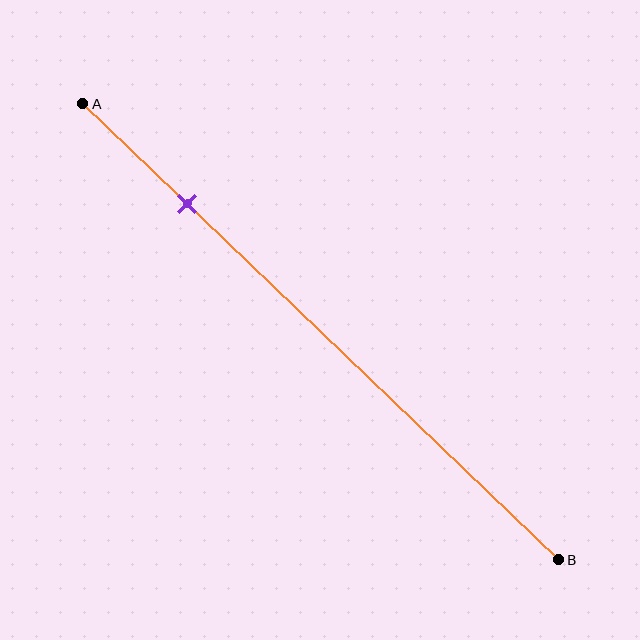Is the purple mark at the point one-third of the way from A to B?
No, the mark is at about 20% from A, not at the 33% one-third point.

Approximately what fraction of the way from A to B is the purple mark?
The purple mark is approximately 20% of the way from A to B.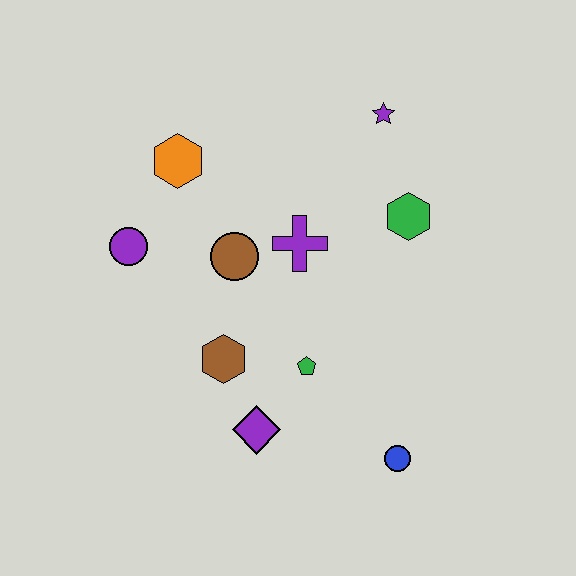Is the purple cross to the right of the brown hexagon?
Yes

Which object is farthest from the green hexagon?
The purple circle is farthest from the green hexagon.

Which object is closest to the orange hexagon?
The purple circle is closest to the orange hexagon.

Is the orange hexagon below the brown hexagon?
No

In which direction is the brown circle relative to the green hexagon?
The brown circle is to the left of the green hexagon.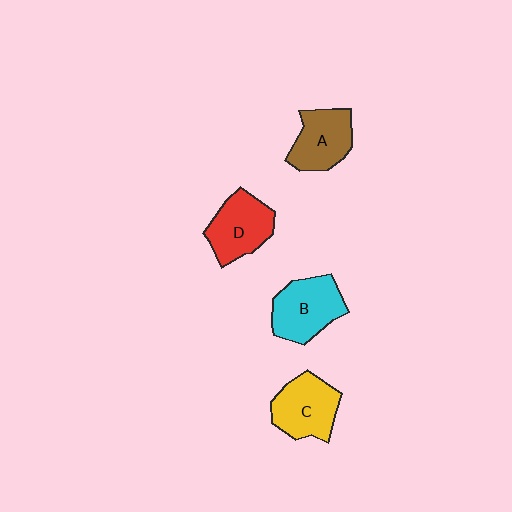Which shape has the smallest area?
Shape A (brown).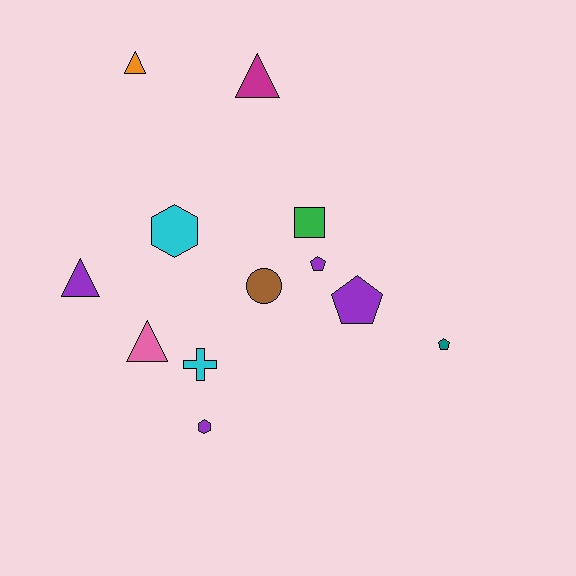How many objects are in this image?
There are 12 objects.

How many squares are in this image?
There is 1 square.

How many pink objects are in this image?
There is 1 pink object.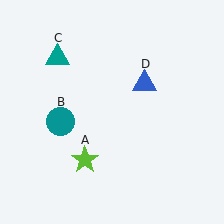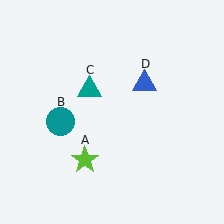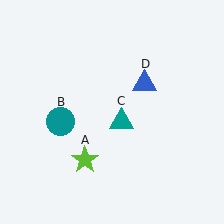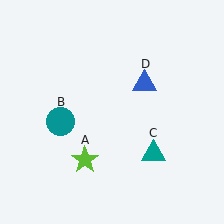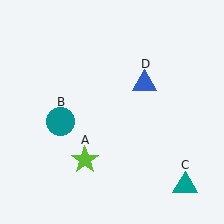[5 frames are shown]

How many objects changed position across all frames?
1 object changed position: teal triangle (object C).